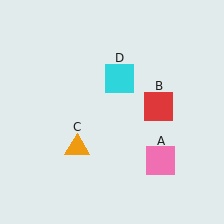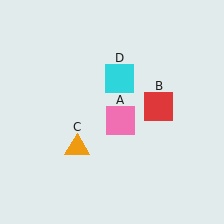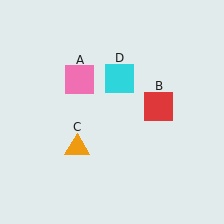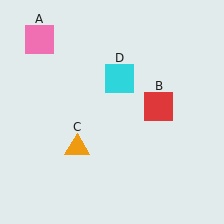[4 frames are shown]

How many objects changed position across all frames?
1 object changed position: pink square (object A).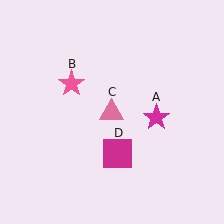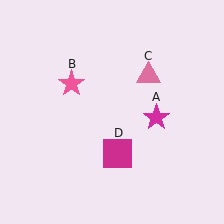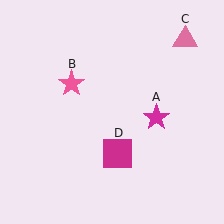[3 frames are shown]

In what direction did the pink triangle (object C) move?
The pink triangle (object C) moved up and to the right.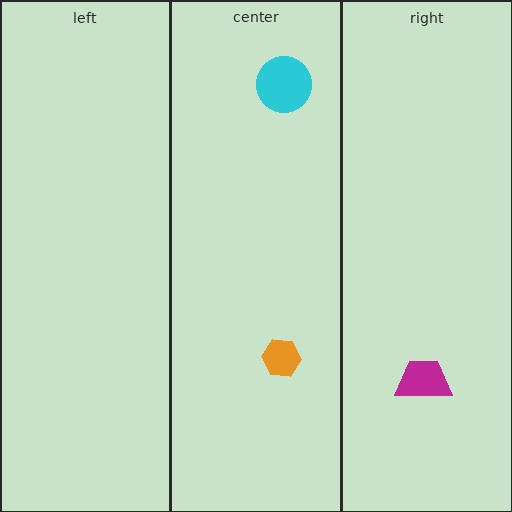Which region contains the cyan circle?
The center region.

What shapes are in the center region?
The orange hexagon, the cyan circle.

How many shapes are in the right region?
1.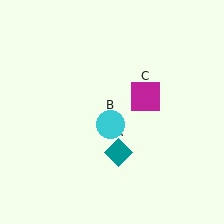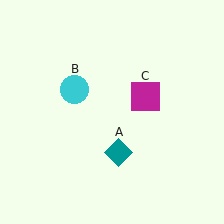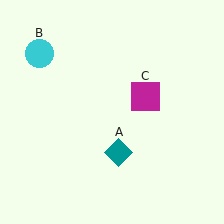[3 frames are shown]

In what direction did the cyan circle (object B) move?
The cyan circle (object B) moved up and to the left.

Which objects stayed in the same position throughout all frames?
Teal diamond (object A) and magenta square (object C) remained stationary.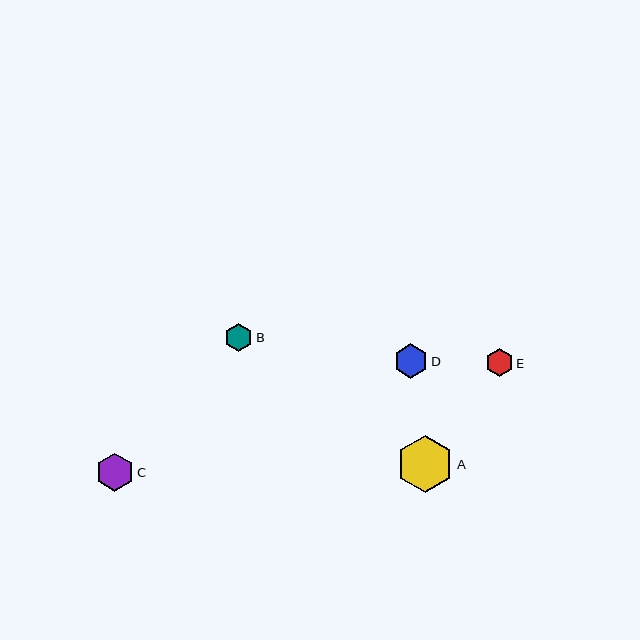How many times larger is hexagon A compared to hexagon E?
Hexagon A is approximately 2.0 times the size of hexagon E.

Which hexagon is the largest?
Hexagon A is the largest with a size of approximately 57 pixels.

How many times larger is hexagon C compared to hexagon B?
Hexagon C is approximately 1.4 times the size of hexagon B.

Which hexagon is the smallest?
Hexagon B is the smallest with a size of approximately 28 pixels.